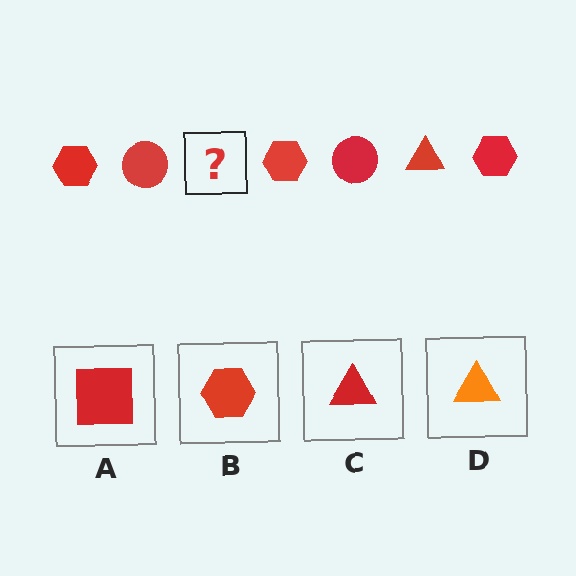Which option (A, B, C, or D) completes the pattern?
C.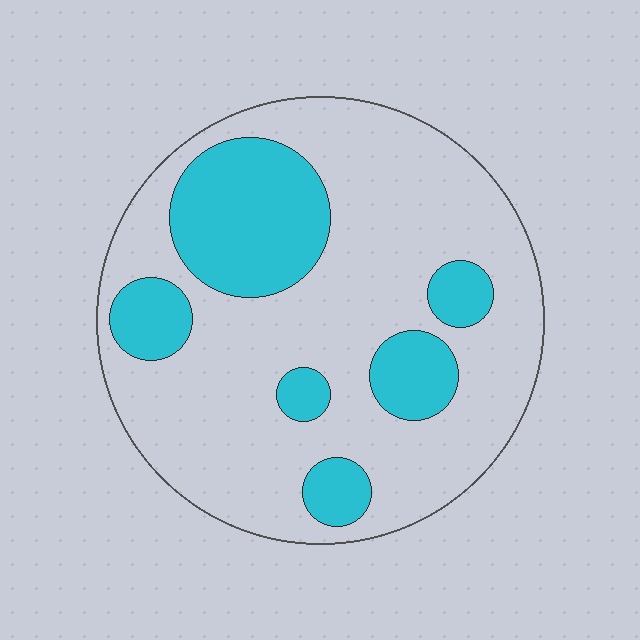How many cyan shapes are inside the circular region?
6.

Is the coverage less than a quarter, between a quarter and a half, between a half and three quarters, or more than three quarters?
Between a quarter and a half.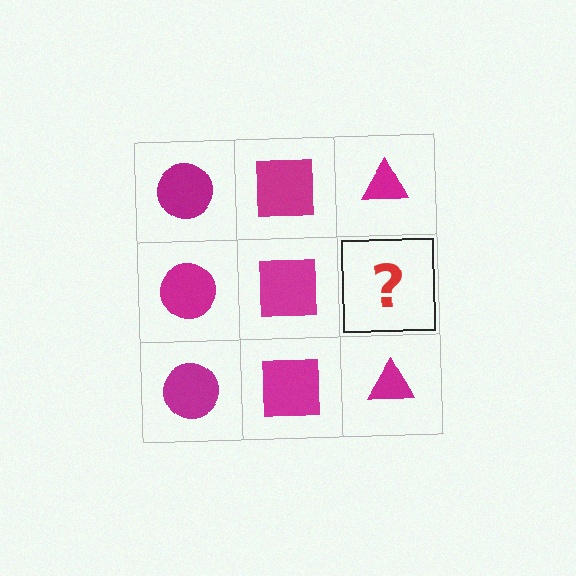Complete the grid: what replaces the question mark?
The question mark should be replaced with a magenta triangle.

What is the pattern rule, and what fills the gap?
The rule is that each column has a consistent shape. The gap should be filled with a magenta triangle.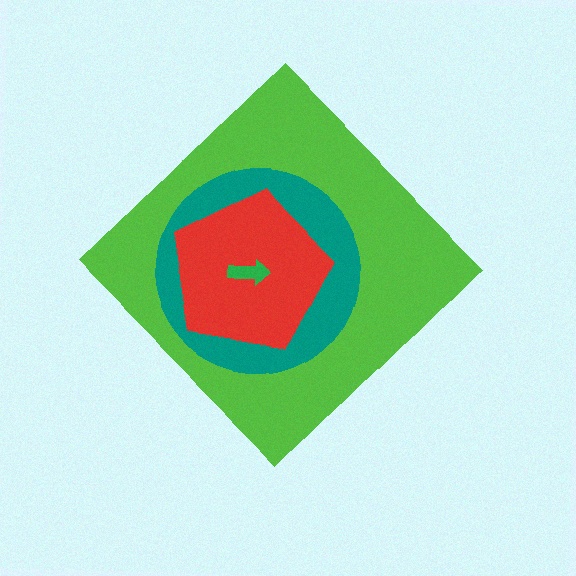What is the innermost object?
The green arrow.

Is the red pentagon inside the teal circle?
Yes.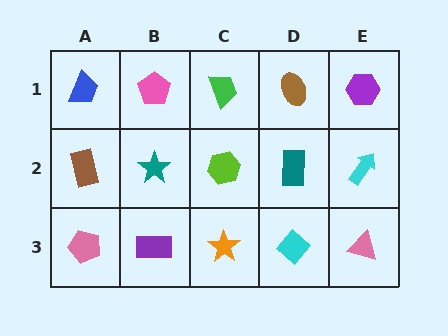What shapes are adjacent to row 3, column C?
A lime hexagon (row 2, column C), a purple rectangle (row 3, column B), a cyan diamond (row 3, column D).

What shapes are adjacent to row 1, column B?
A teal star (row 2, column B), a blue trapezoid (row 1, column A), a green trapezoid (row 1, column C).